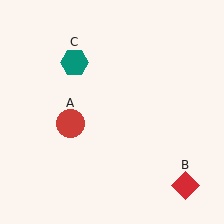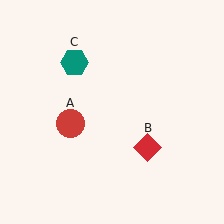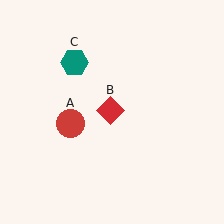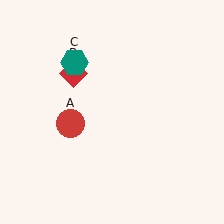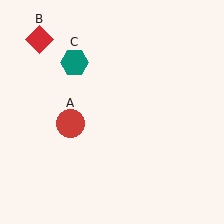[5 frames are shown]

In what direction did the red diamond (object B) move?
The red diamond (object B) moved up and to the left.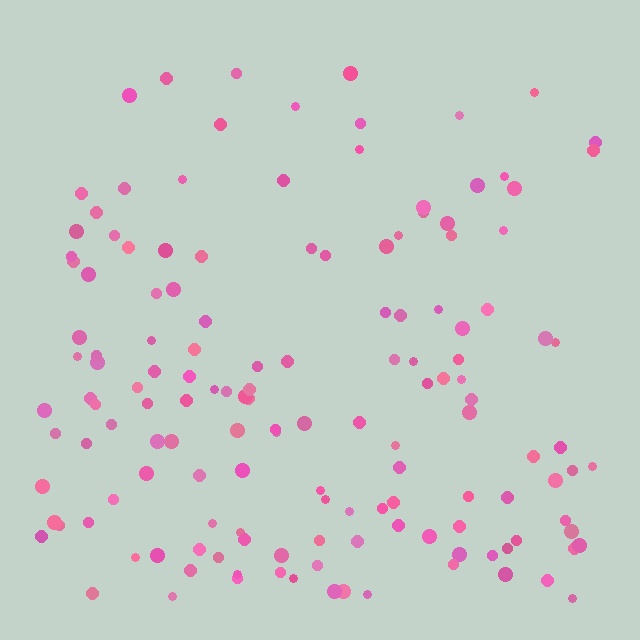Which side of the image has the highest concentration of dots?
The bottom.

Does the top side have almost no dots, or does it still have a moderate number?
Still a moderate number, just noticeably fewer than the bottom.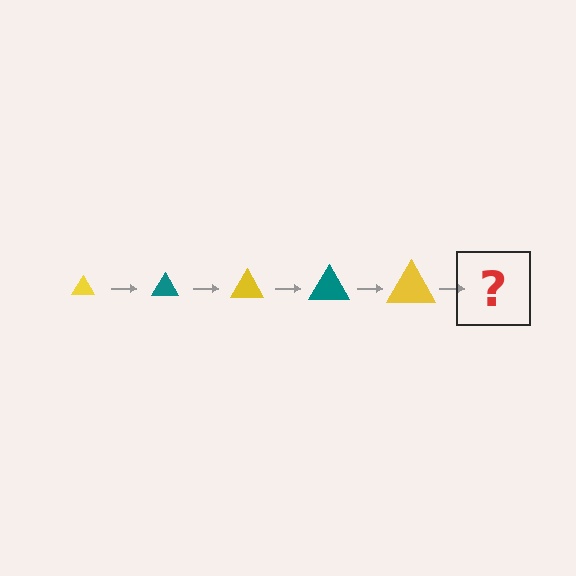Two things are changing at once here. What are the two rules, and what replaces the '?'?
The two rules are that the triangle grows larger each step and the color cycles through yellow and teal. The '?' should be a teal triangle, larger than the previous one.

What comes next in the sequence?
The next element should be a teal triangle, larger than the previous one.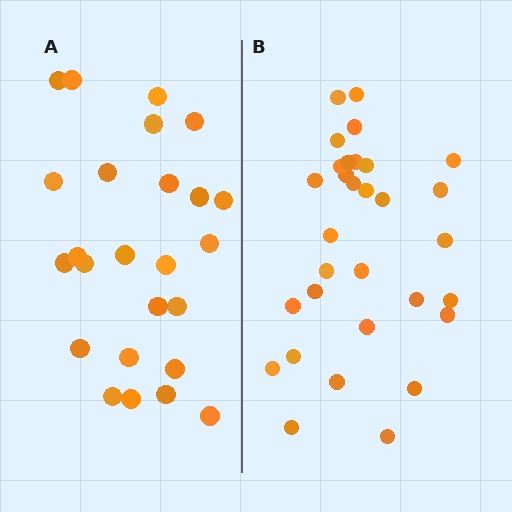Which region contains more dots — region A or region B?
Region B (the right region) has more dots.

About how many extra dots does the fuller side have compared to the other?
Region B has about 6 more dots than region A.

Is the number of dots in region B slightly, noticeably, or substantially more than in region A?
Region B has only slightly more — the two regions are fairly close. The ratio is roughly 1.2 to 1.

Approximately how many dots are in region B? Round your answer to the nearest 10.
About 30 dots. (The exact count is 31, which rounds to 30.)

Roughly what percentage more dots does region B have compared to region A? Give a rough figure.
About 25% more.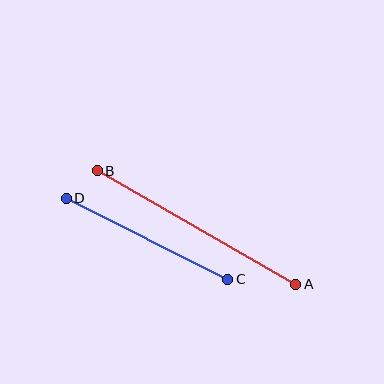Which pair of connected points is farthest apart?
Points A and B are farthest apart.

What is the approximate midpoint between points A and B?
The midpoint is at approximately (196, 227) pixels.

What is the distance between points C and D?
The distance is approximately 180 pixels.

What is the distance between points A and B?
The distance is approximately 229 pixels.